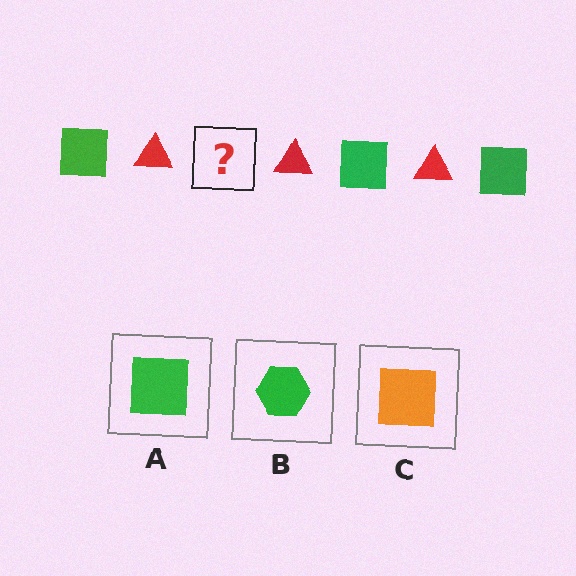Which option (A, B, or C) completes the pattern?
A.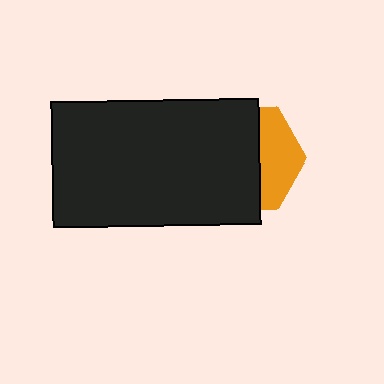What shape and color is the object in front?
The object in front is a black rectangle.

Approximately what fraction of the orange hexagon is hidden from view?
Roughly 65% of the orange hexagon is hidden behind the black rectangle.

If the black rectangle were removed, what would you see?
You would see the complete orange hexagon.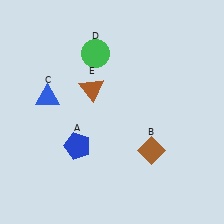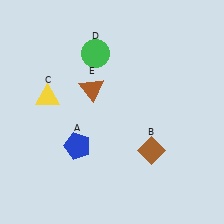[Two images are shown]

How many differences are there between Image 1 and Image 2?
There is 1 difference between the two images.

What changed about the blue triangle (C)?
In Image 1, C is blue. In Image 2, it changed to yellow.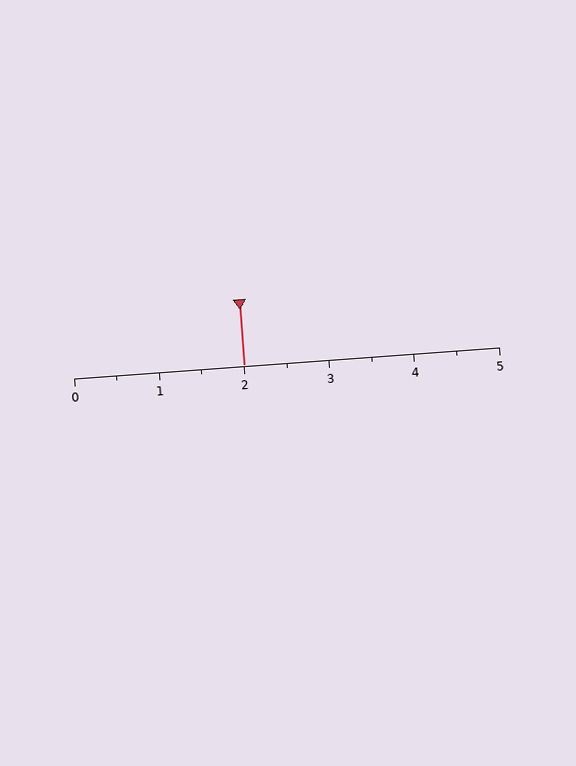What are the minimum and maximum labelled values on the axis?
The axis runs from 0 to 5.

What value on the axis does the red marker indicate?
The marker indicates approximately 2.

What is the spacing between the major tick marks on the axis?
The major ticks are spaced 1 apart.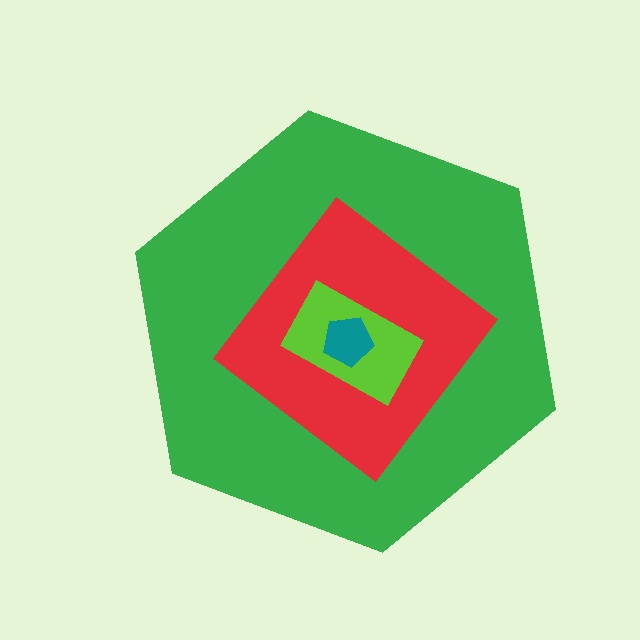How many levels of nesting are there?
4.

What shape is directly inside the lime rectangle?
The teal pentagon.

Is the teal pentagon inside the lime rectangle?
Yes.